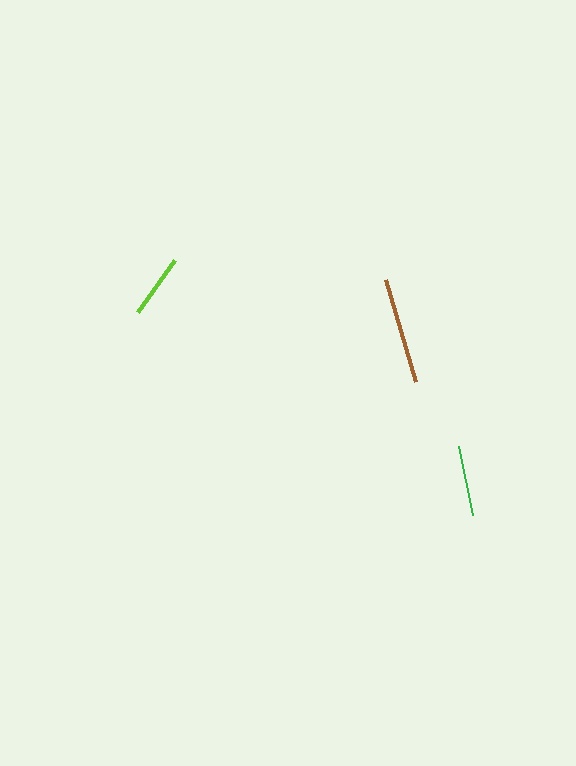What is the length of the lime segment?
The lime segment is approximately 64 pixels long.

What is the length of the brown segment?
The brown segment is approximately 106 pixels long.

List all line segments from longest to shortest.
From longest to shortest: brown, green, lime.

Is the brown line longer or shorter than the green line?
The brown line is longer than the green line.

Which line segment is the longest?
The brown line is the longest at approximately 106 pixels.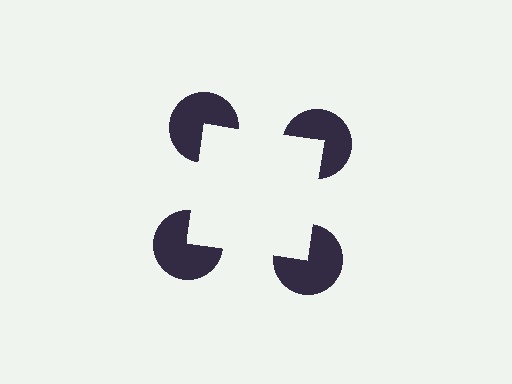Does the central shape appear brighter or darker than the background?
It typically appears slightly brighter than the background, even though no actual brightness change is drawn.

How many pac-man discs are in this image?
There are 4 — one at each vertex of the illusory square.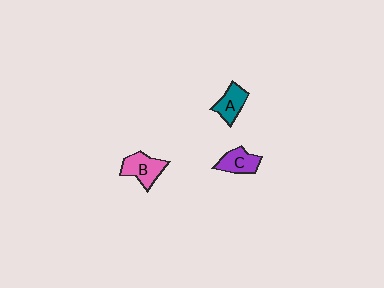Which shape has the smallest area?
Shape A (teal).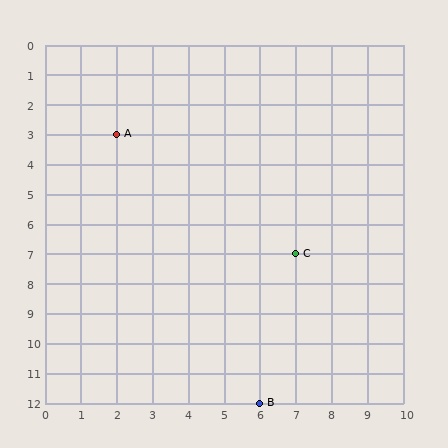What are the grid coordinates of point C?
Point C is at grid coordinates (7, 7).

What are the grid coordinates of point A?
Point A is at grid coordinates (2, 3).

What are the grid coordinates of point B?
Point B is at grid coordinates (6, 12).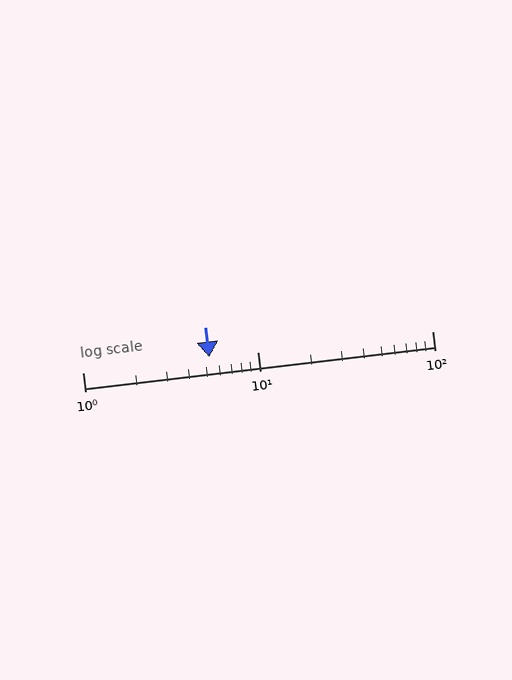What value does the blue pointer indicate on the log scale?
The pointer indicates approximately 5.3.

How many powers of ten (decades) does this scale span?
The scale spans 2 decades, from 1 to 100.